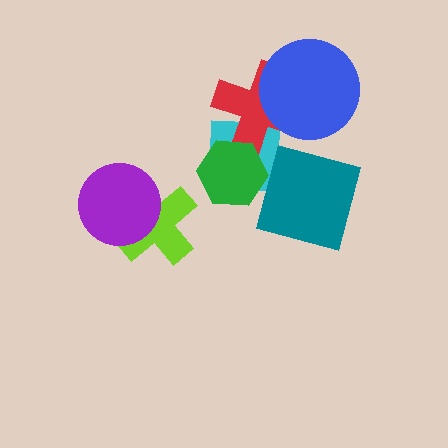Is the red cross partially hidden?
Yes, it is partially covered by another shape.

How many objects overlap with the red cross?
3 objects overlap with the red cross.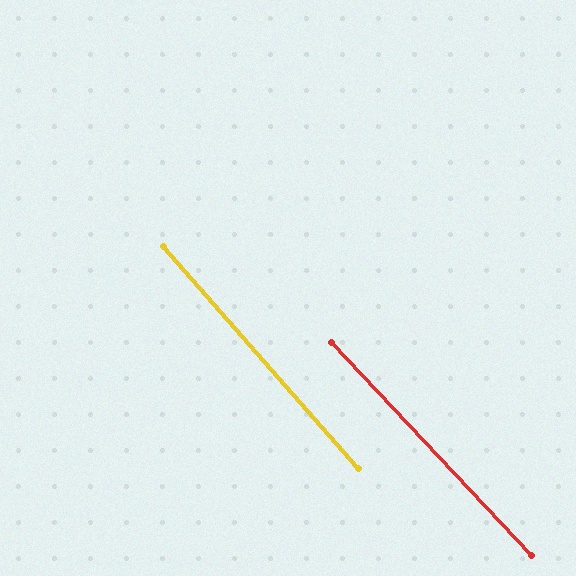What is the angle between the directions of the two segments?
Approximately 2 degrees.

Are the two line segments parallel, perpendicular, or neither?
Parallel — their directions differ by only 1.9°.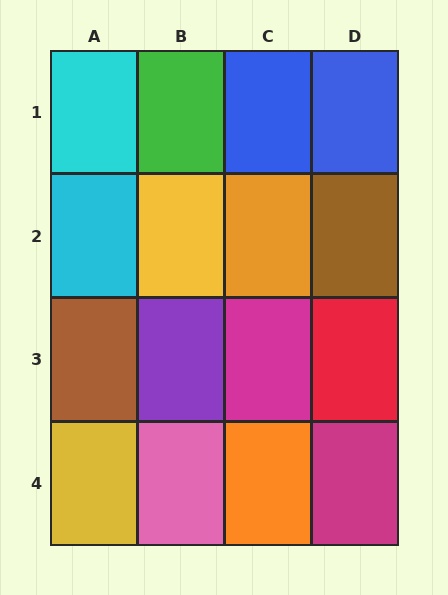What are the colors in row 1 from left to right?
Cyan, green, blue, blue.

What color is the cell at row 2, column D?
Brown.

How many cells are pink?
1 cell is pink.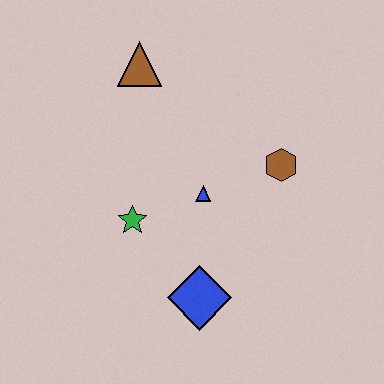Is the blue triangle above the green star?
Yes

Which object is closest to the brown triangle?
The blue triangle is closest to the brown triangle.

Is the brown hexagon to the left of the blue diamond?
No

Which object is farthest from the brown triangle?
The blue diamond is farthest from the brown triangle.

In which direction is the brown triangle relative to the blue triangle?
The brown triangle is above the blue triangle.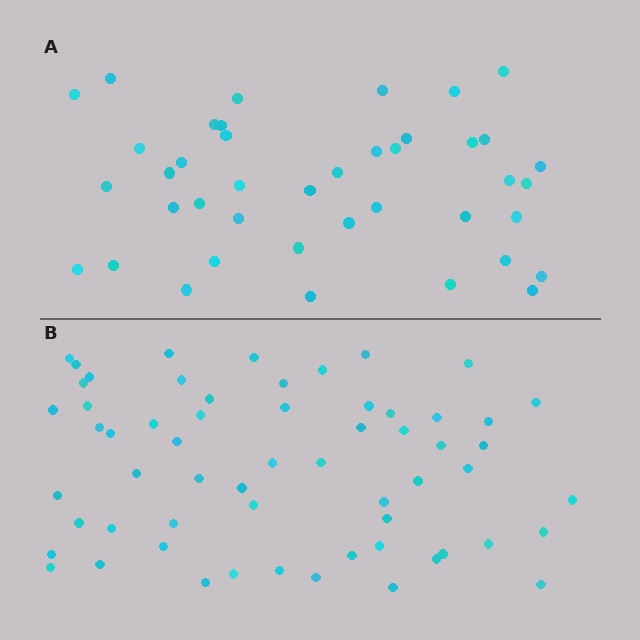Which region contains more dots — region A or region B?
Region B (the bottom region) has more dots.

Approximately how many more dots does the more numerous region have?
Region B has approximately 20 more dots than region A.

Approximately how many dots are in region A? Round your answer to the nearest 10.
About 40 dots. (The exact count is 41, which rounds to 40.)